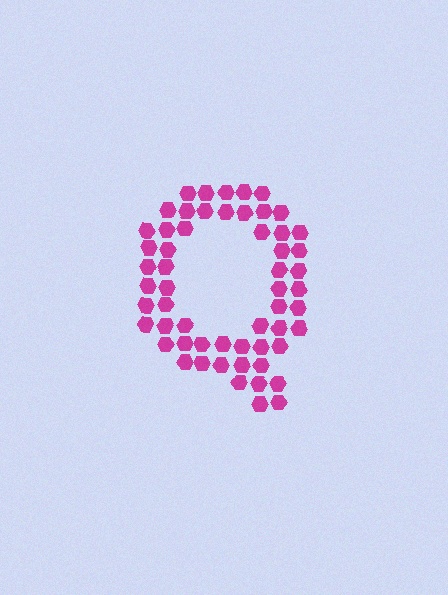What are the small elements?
The small elements are hexagons.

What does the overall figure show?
The overall figure shows the letter Q.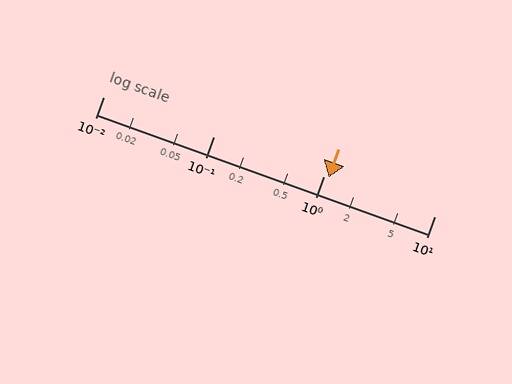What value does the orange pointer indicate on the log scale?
The pointer indicates approximately 1.1.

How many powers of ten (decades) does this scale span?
The scale spans 3 decades, from 0.01 to 10.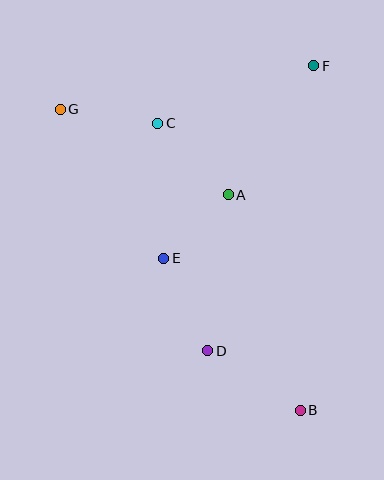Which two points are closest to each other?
Points A and E are closest to each other.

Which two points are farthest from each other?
Points B and G are farthest from each other.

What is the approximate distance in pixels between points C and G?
The distance between C and G is approximately 98 pixels.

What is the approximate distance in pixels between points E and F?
The distance between E and F is approximately 244 pixels.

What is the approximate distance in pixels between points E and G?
The distance between E and G is approximately 181 pixels.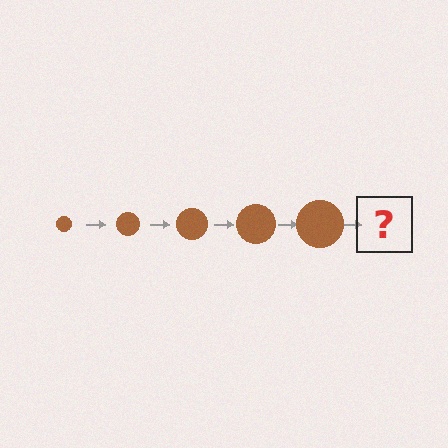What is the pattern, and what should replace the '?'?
The pattern is that the circle gets progressively larger each step. The '?' should be a brown circle, larger than the previous one.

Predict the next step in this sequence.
The next step is a brown circle, larger than the previous one.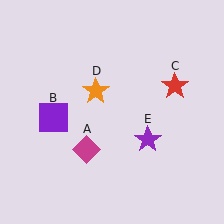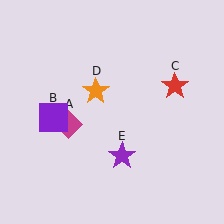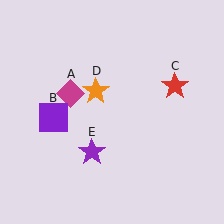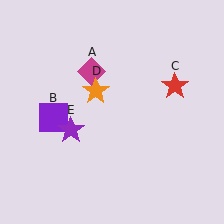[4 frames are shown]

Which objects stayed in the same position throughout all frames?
Purple square (object B) and red star (object C) and orange star (object D) remained stationary.